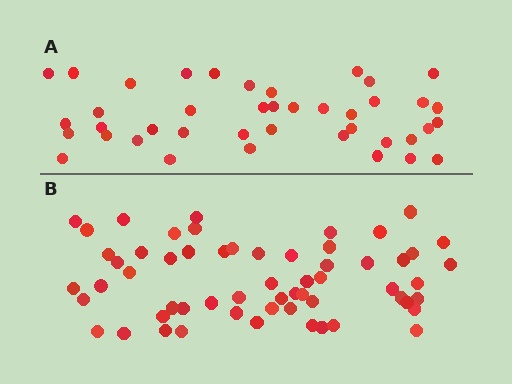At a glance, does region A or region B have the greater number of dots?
Region B (the bottom region) has more dots.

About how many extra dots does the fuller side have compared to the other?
Region B has approximately 20 more dots than region A.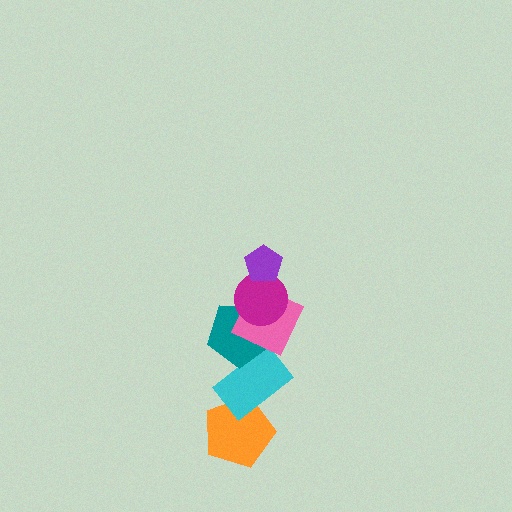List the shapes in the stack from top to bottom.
From top to bottom: the purple pentagon, the magenta circle, the pink square, the teal pentagon, the cyan rectangle, the orange pentagon.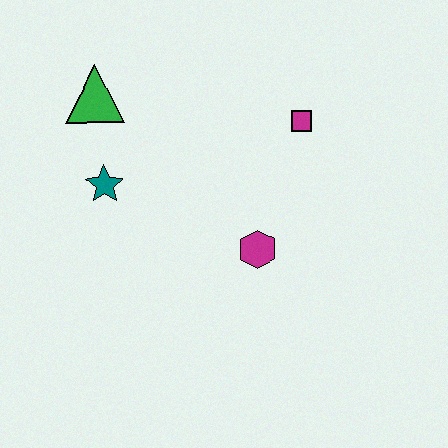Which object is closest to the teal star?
The green triangle is closest to the teal star.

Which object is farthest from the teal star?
The magenta square is farthest from the teal star.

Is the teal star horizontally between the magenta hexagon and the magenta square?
No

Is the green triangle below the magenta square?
No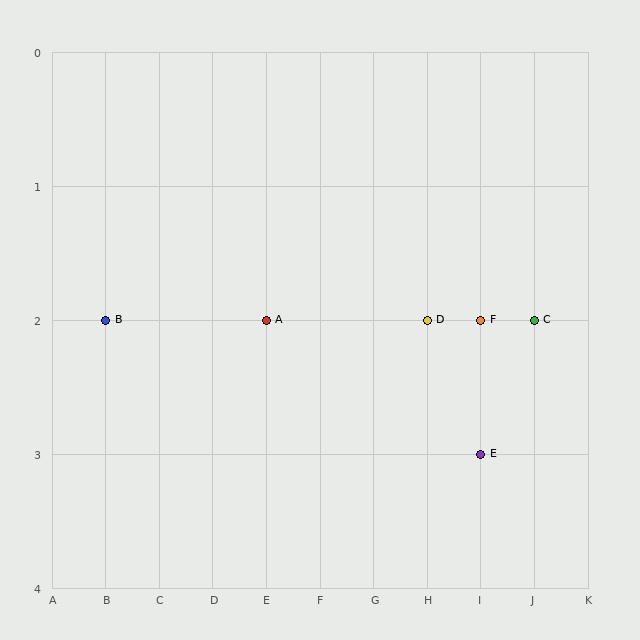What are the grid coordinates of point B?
Point B is at grid coordinates (B, 2).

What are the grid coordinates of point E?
Point E is at grid coordinates (I, 3).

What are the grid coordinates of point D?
Point D is at grid coordinates (H, 2).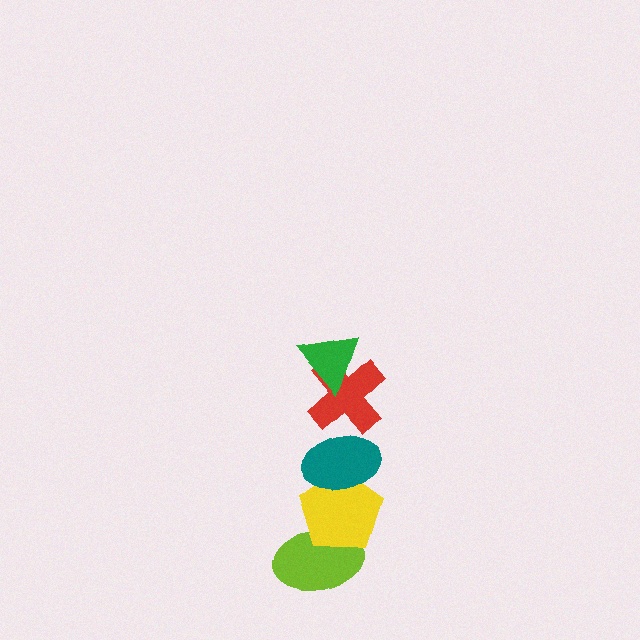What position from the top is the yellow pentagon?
The yellow pentagon is 4th from the top.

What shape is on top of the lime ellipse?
The yellow pentagon is on top of the lime ellipse.